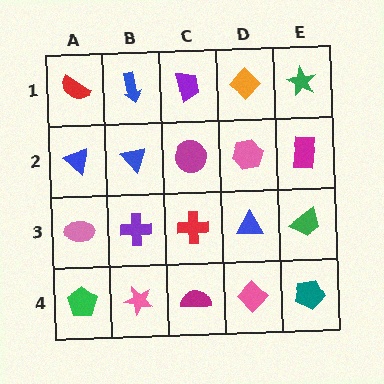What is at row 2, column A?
A blue triangle.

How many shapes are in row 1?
5 shapes.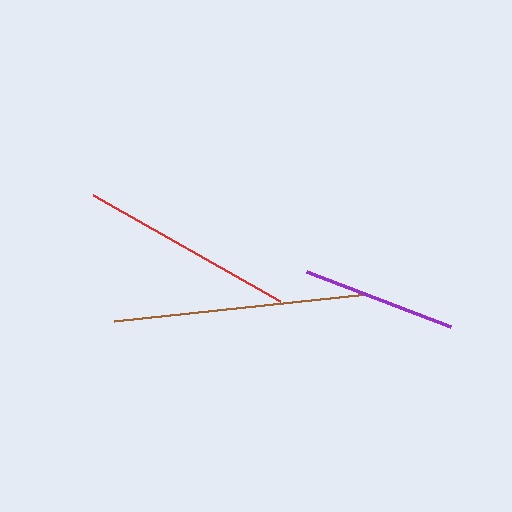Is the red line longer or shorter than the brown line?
The brown line is longer than the red line.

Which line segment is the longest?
The brown line is the longest at approximately 255 pixels.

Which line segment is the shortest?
The purple line is the shortest at approximately 155 pixels.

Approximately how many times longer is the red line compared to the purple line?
The red line is approximately 1.4 times the length of the purple line.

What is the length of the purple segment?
The purple segment is approximately 155 pixels long.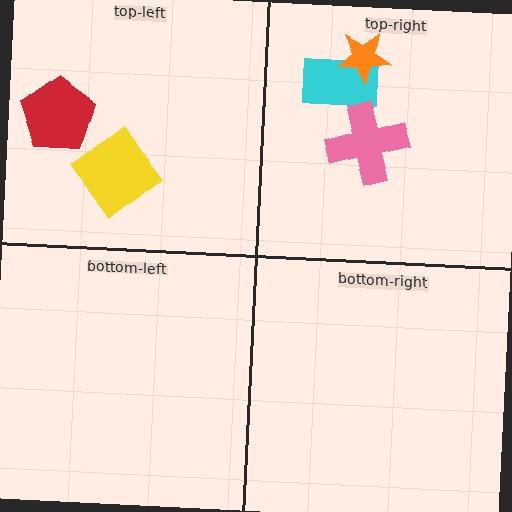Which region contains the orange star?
The top-right region.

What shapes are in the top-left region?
The red pentagon, the yellow diamond.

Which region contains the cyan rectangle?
The top-right region.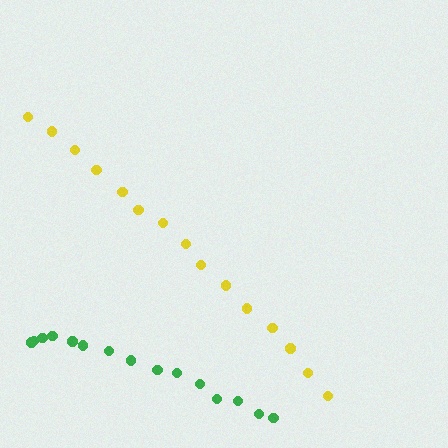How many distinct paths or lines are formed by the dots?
There are 2 distinct paths.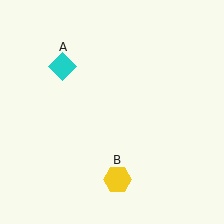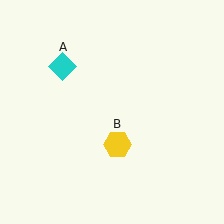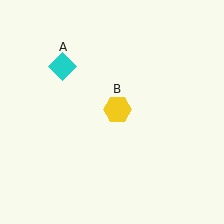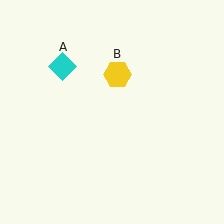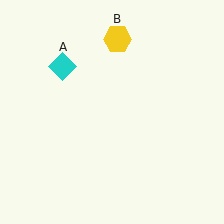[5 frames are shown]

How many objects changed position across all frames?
1 object changed position: yellow hexagon (object B).